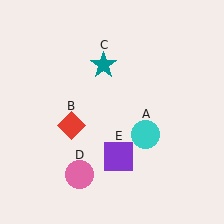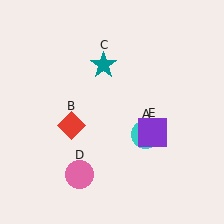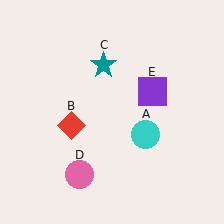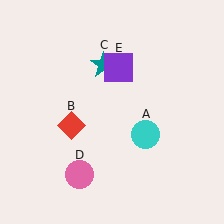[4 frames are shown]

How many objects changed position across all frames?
1 object changed position: purple square (object E).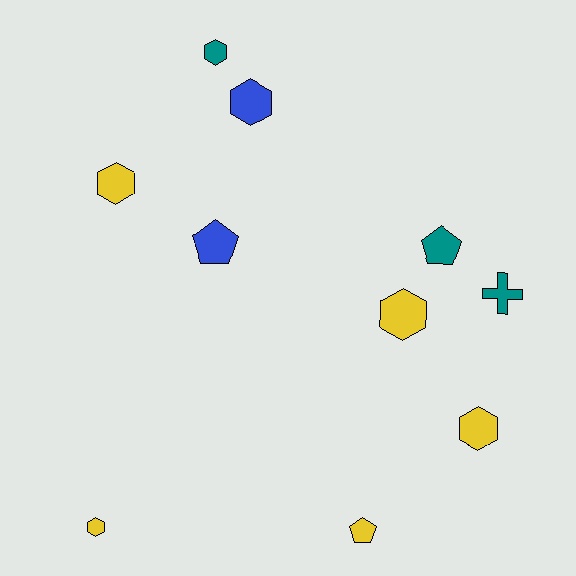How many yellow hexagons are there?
There are 4 yellow hexagons.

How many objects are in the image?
There are 10 objects.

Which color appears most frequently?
Yellow, with 5 objects.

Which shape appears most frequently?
Hexagon, with 6 objects.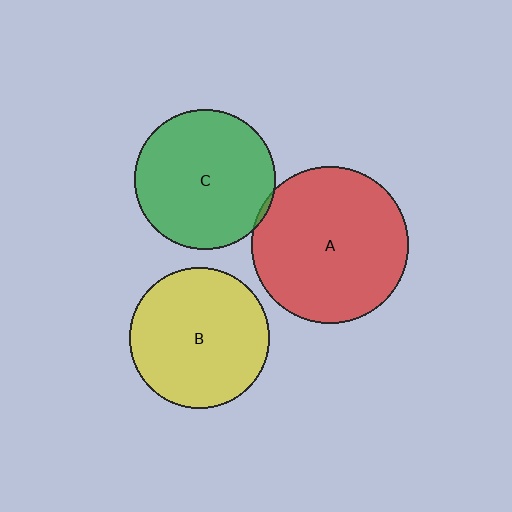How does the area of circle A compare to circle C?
Approximately 1.2 times.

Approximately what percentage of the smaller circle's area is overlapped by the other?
Approximately 5%.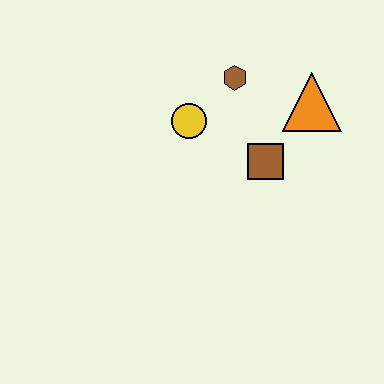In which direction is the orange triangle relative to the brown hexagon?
The orange triangle is to the right of the brown hexagon.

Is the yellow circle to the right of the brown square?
No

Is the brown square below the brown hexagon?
Yes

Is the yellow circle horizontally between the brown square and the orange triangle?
No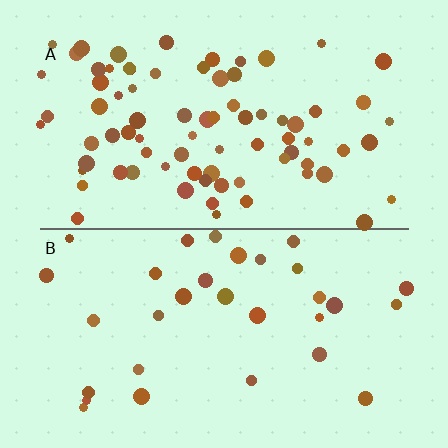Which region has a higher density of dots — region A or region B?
A (the top).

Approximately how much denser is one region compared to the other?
Approximately 2.5× — region A over region B.